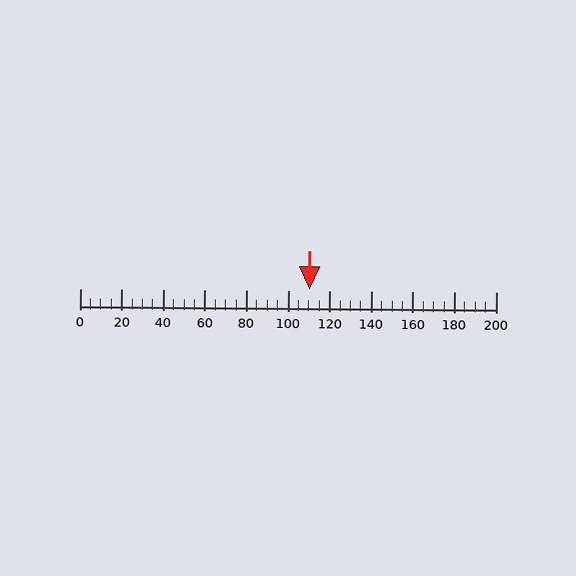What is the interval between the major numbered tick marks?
The major tick marks are spaced 20 units apart.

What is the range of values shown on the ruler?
The ruler shows values from 0 to 200.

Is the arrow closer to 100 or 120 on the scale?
The arrow is closer to 120.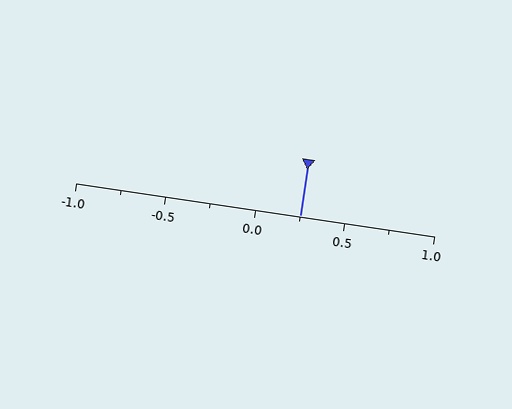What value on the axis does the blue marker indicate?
The marker indicates approximately 0.25.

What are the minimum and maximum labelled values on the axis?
The axis runs from -1.0 to 1.0.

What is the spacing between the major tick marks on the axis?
The major ticks are spaced 0.5 apart.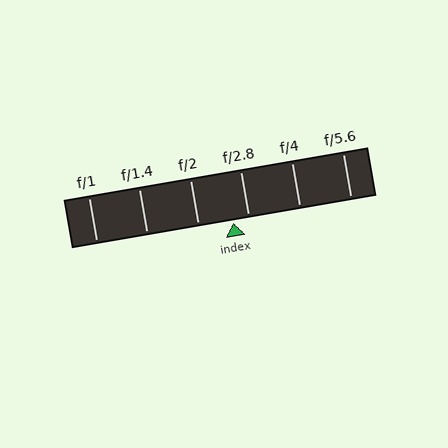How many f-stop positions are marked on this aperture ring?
There are 6 f-stop positions marked.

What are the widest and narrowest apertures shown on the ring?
The widest aperture shown is f/1 and the narrowest is f/5.6.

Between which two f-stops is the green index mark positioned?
The index mark is between f/2 and f/2.8.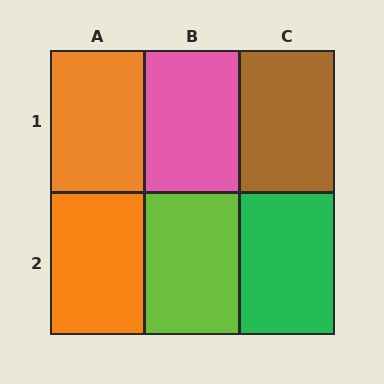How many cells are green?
1 cell is green.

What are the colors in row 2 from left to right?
Orange, lime, green.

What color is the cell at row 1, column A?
Orange.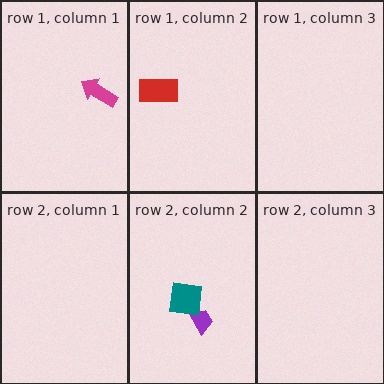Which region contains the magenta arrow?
The row 1, column 1 region.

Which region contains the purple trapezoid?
The row 2, column 2 region.